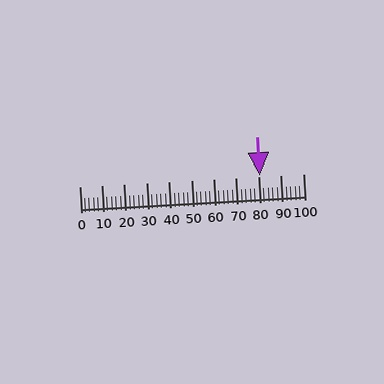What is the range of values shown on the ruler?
The ruler shows values from 0 to 100.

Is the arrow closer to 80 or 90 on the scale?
The arrow is closer to 80.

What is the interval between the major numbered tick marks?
The major tick marks are spaced 10 units apart.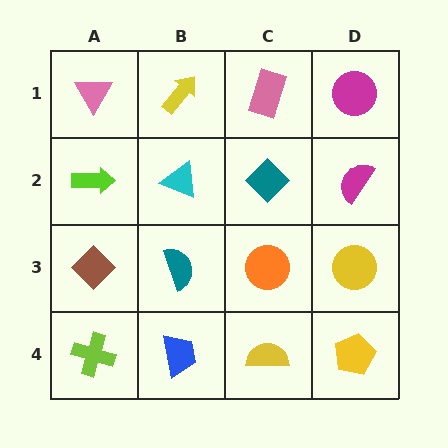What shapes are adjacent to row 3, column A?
A lime arrow (row 2, column A), a lime cross (row 4, column A), a teal semicircle (row 3, column B).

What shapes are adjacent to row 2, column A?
A pink triangle (row 1, column A), a brown diamond (row 3, column A), a cyan triangle (row 2, column B).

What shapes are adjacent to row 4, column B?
A teal semicircle (row 3, column B), a lime cross (row 4, column A), a yellow semicircle (row 4, column C).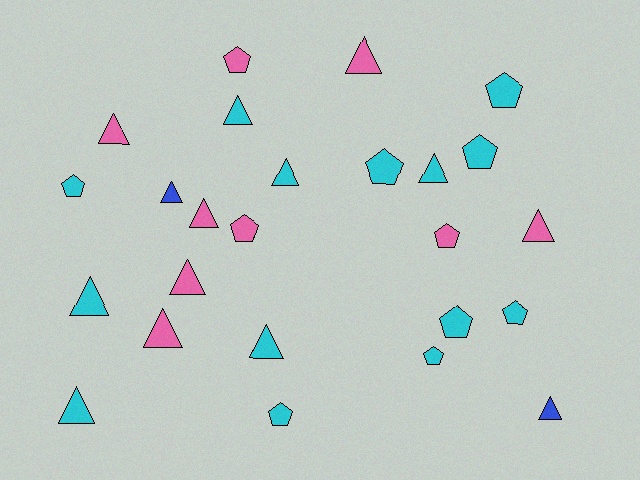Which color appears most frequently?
Cyan, with 14 objects.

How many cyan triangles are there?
There are 6 cyan triangles.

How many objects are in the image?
There are 25 objects.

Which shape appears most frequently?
Triangle, with 14 objects.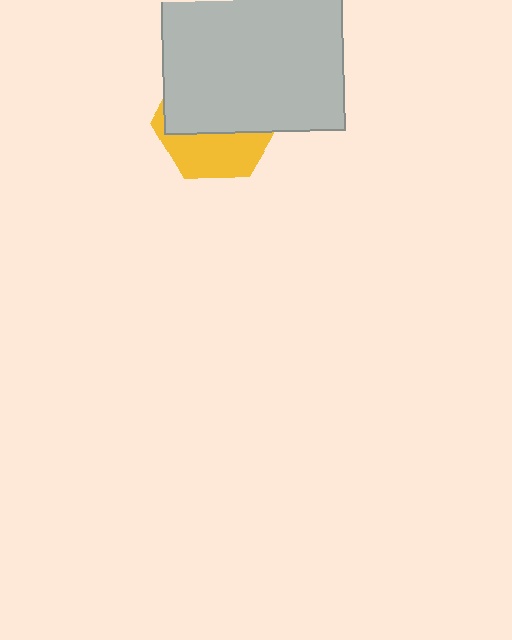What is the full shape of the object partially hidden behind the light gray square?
The partially hidden object is a yellow hexagon.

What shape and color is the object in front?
The object in front is a light gray square.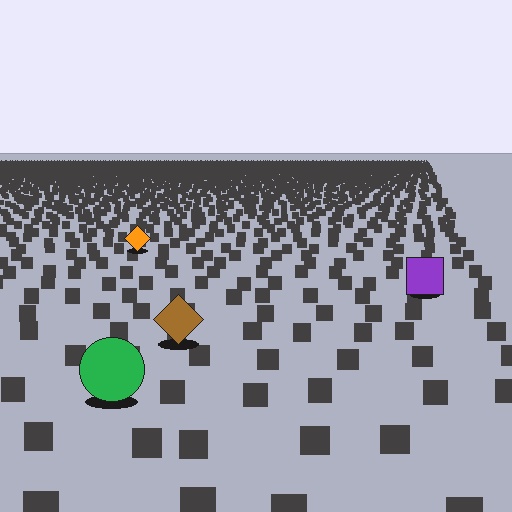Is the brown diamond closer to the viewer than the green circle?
No. The green circle is closer — you can tell from the texture gradient: the ground texture is coarser near it.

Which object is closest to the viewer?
The green circle is closest. The texture marks near it are larger and more spread out.